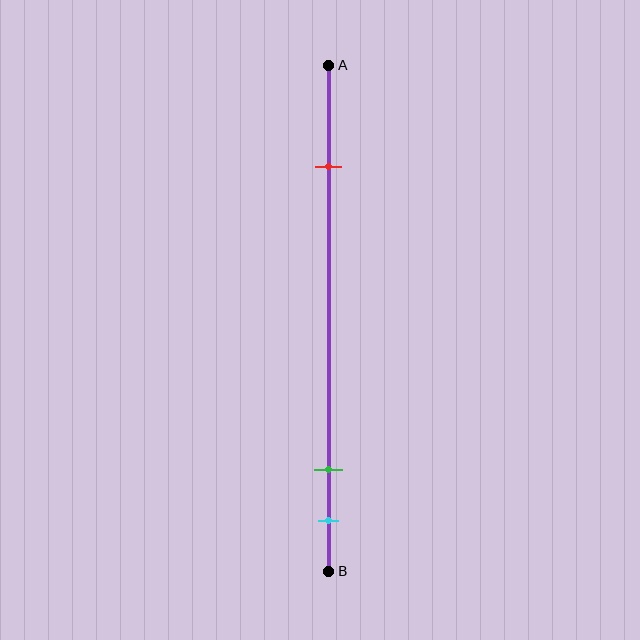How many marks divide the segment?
There are 3 marks dividing the segment.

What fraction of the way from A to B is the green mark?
The green mark is approximately 80% (0.8) of the way from A to B.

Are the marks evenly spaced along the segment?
No, the marks are not evenly spaced.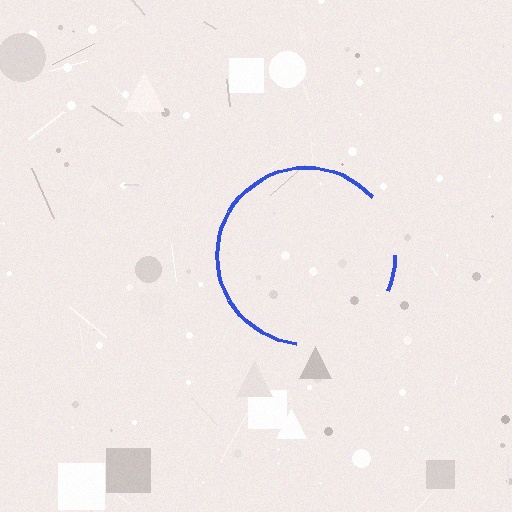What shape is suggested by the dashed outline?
The dashed outline suggests a circle.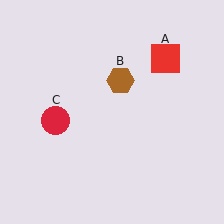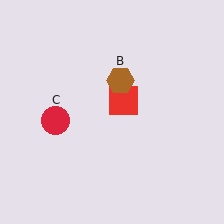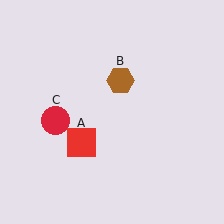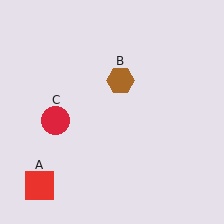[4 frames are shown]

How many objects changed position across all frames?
1 object changed position: red square (object A).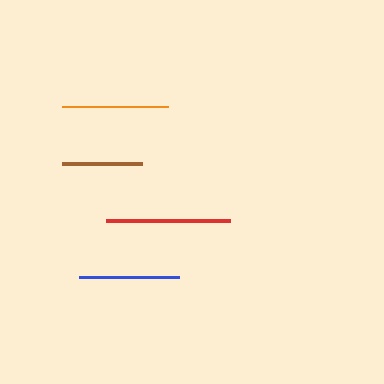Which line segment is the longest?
The red line is the longest at approximately 124 pixels.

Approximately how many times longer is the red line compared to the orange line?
The red line is approximately 1.2 times the length of the orange line.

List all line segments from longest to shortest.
From longest to shortest: red, orange, blue, brown.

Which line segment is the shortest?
The brown line is the shortest at approximately 80 pixels.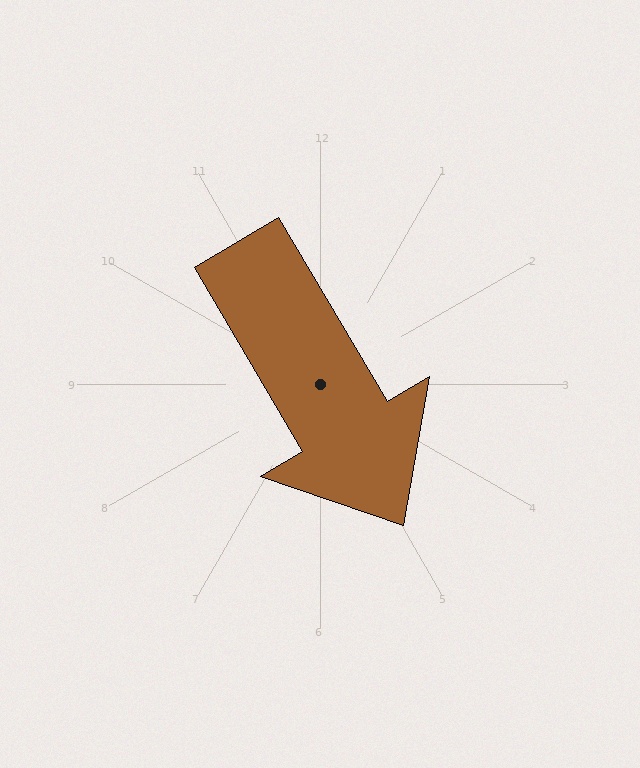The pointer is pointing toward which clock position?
Roughly 5 o'clock.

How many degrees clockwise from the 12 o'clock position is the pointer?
Approximately 149 degrees.